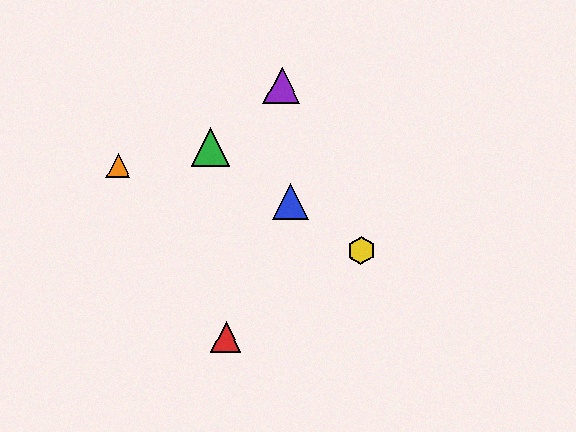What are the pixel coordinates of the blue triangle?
The blue triangle is at (291, 202).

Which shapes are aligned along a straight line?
The blue triangle, the green triangle, the yellow hexagon are aligned along a straight line.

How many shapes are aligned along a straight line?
3 shapes (the blue triangle, the green triangle, the yellow hexagon) are aligned along a straight line.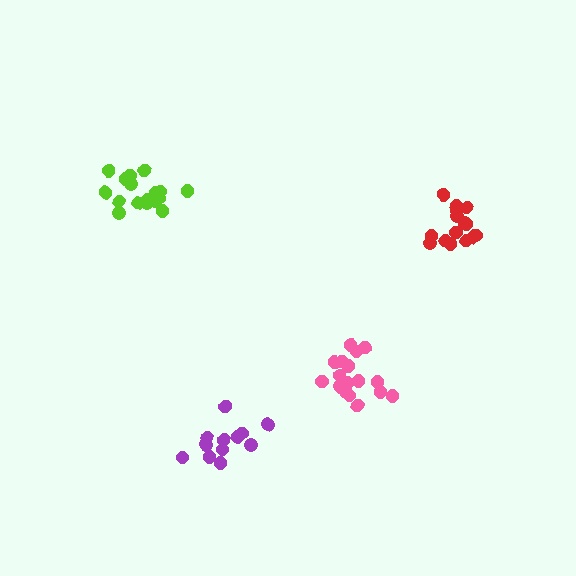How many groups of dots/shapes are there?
There are 4 groups.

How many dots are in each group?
Group 1: 17 dots, Group 2: 18 dots, Group 3: 12 dots, Group 4: 15 dots (62 total).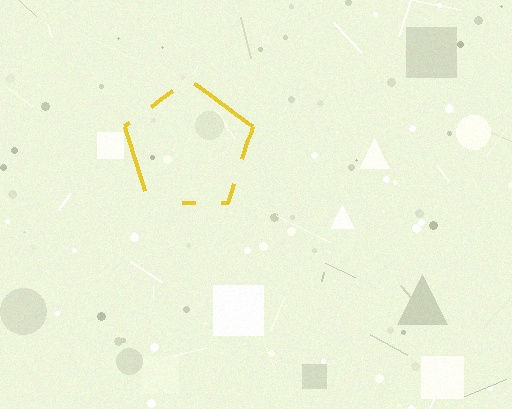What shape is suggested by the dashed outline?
The dashed outline suggests a pentagon.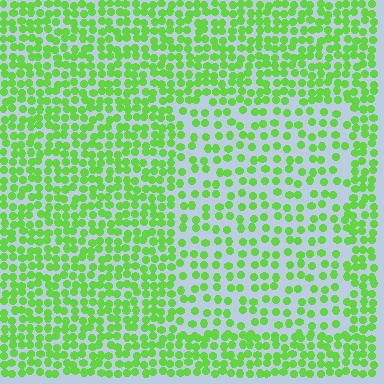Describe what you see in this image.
The image contains small lime elements arranged at two different densities. A rectangle-shaped region is visible where the elements are less densely packed than the surrounding area.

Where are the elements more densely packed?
The elements are more densely packed outside the rectangle boundary.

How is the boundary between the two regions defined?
The boundary is defined by a change in element density (approximately 1.8x ratio). All elements are the same color, size, and shape.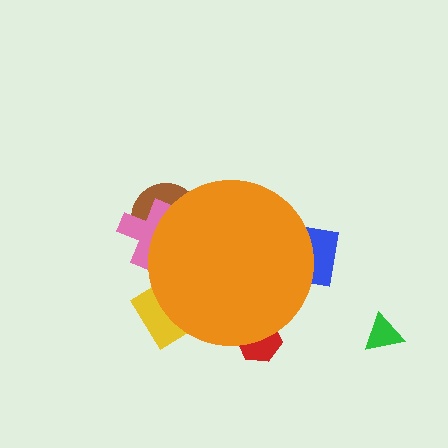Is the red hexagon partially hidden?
Yes, the red hexagon is partially hidden behind the orange circle.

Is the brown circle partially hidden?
Yes, the brown circle is partially hidden behind the orange circle.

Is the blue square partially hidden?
Yes, the blue square is partially hidden behind the orange circle.